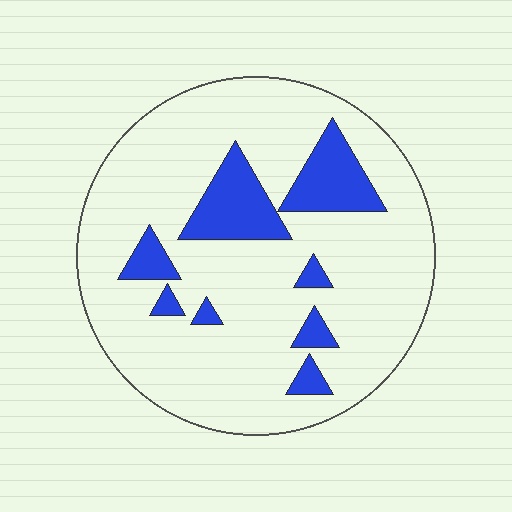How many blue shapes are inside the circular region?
8.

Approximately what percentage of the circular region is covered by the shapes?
Approximately 15%.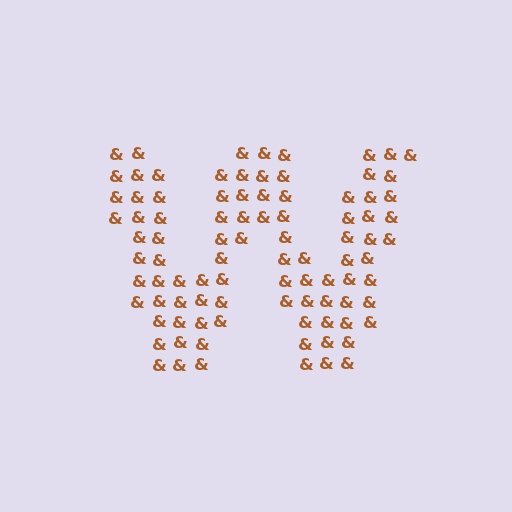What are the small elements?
The small elements are ampersands.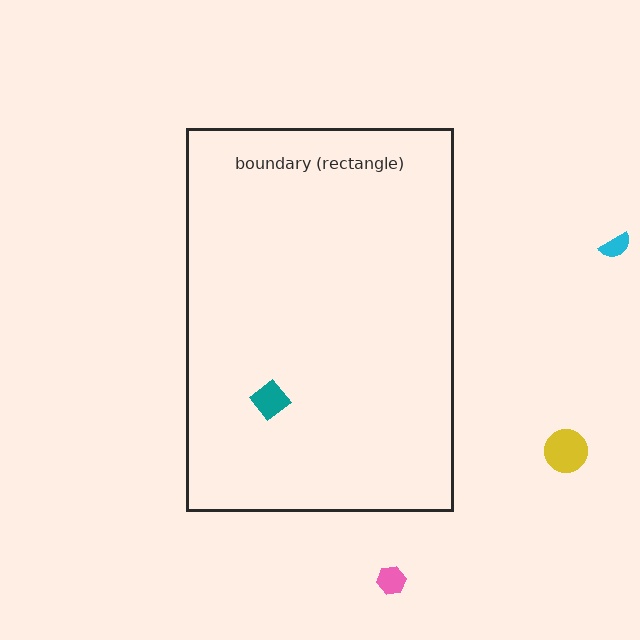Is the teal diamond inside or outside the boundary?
Inside.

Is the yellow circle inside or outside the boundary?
Outside.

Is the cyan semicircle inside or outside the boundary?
Outside.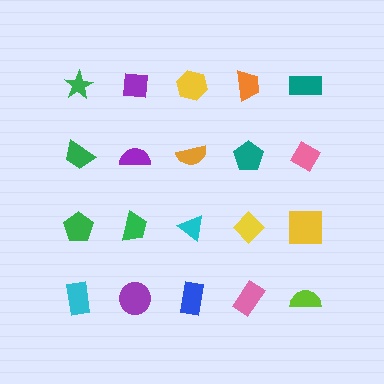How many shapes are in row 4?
5 shapes.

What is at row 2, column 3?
An orange semicircle.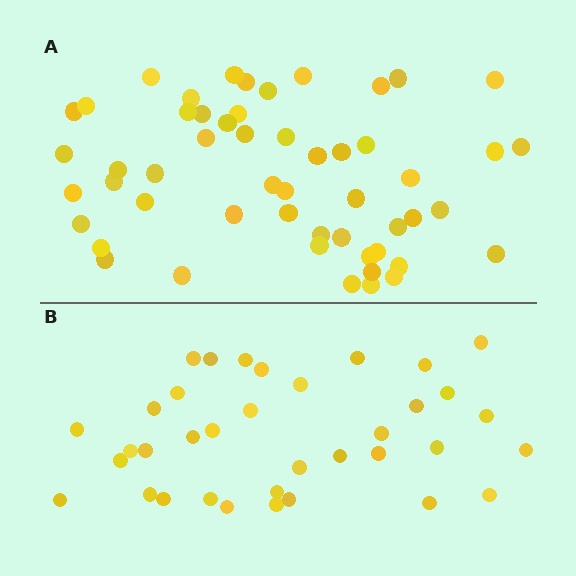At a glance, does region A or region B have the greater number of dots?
Region A (the top region) has more dots.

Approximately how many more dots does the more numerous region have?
Region A has approximately 15 more dots than region B.